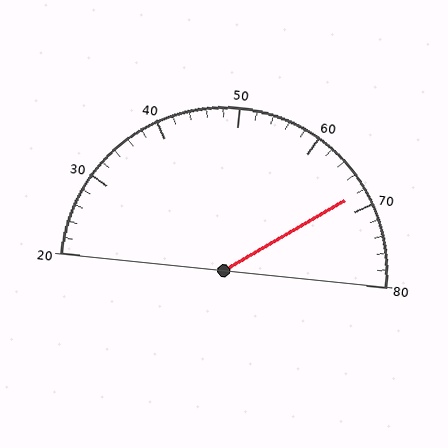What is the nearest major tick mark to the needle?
The nearest major tick mark is 70.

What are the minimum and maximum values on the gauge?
The gauge ranges from 20 to 80.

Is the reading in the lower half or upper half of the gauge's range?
The reading is in the upper half of the range (20 to 80).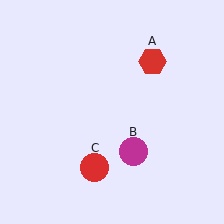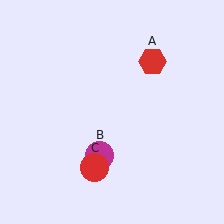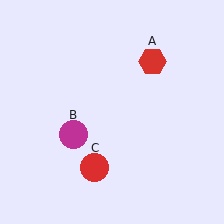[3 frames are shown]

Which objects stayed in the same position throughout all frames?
Red hexagon (object A) and red circle (object C) remained stationary.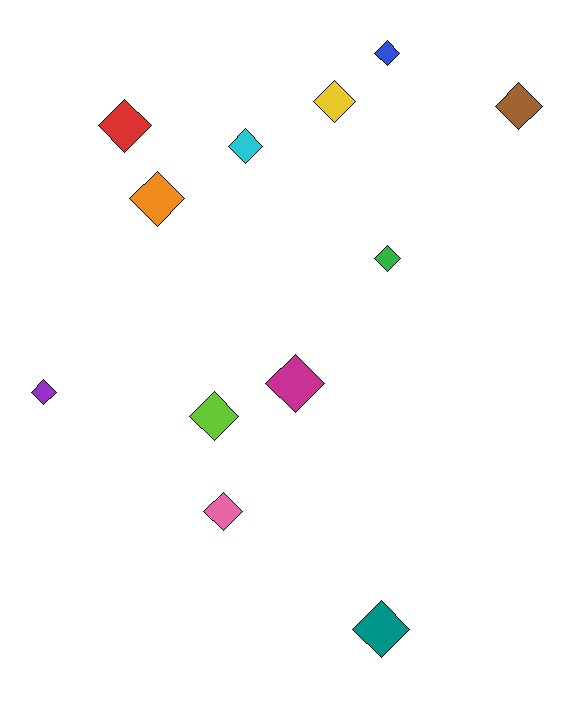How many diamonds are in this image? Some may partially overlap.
There are 12 diamonds.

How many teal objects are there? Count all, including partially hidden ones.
There is 1 teal object.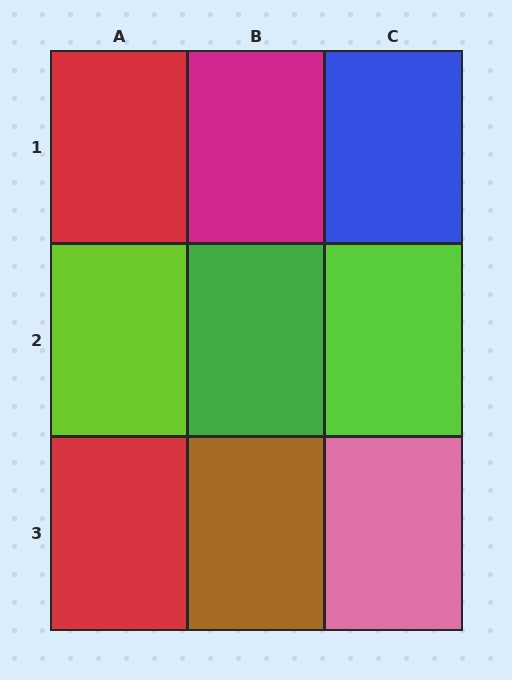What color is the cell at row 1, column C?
Blue.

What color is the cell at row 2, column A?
Lime.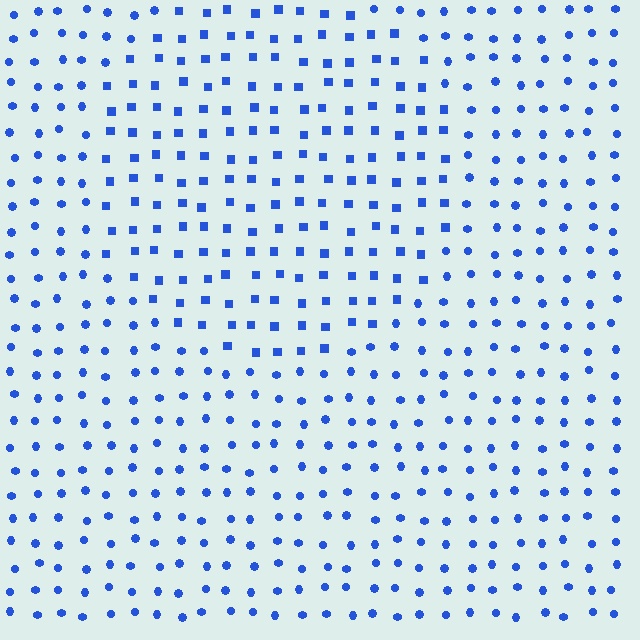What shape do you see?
I see a circle.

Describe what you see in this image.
The image is filled with small blue elements arranged in a uniform grid. A circle-shaped region contains squares, while the surrounding area contains circles. The boundary is defined purely by the change in element shape.